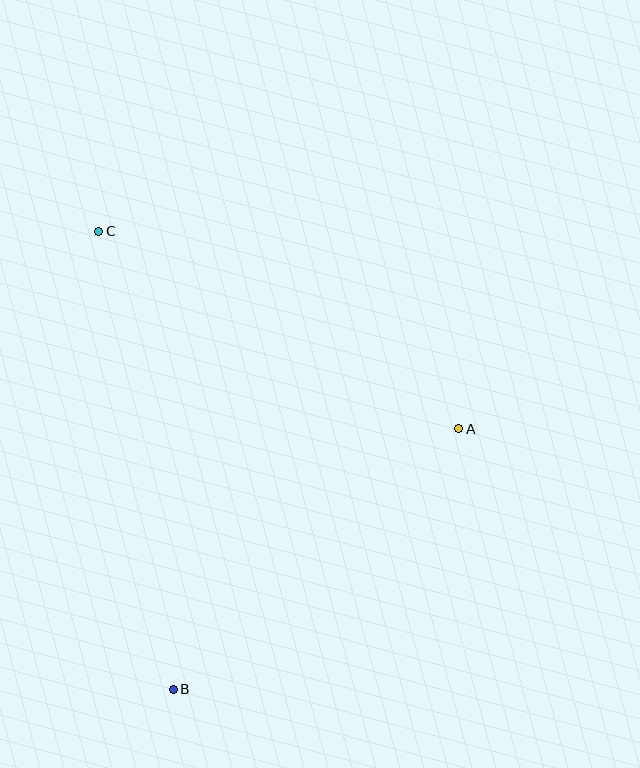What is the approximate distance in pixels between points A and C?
The distance between A and C is approximately 411 pixels.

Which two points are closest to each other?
Points A and B are closest to each other.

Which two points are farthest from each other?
Points B and C are farthest from each other.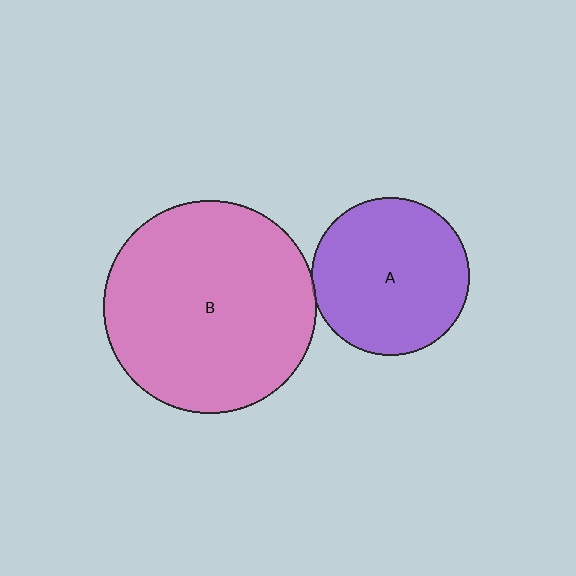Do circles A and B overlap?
Yes.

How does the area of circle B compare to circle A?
Approximately 1.8 times.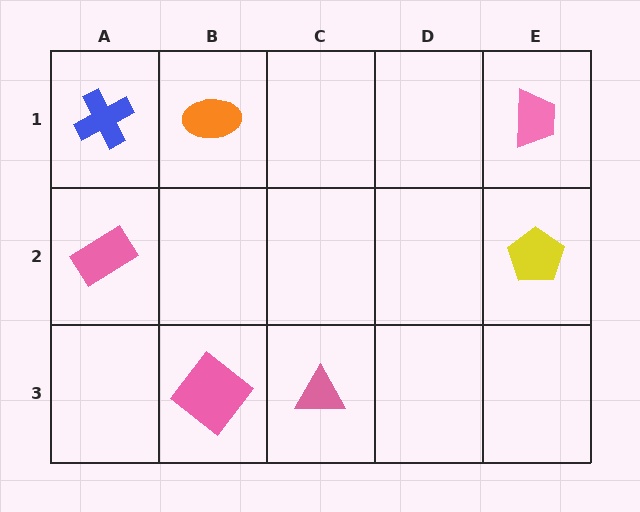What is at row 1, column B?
An orange ellipse.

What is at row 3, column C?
A pink triangle.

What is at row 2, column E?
A yellow pentagon.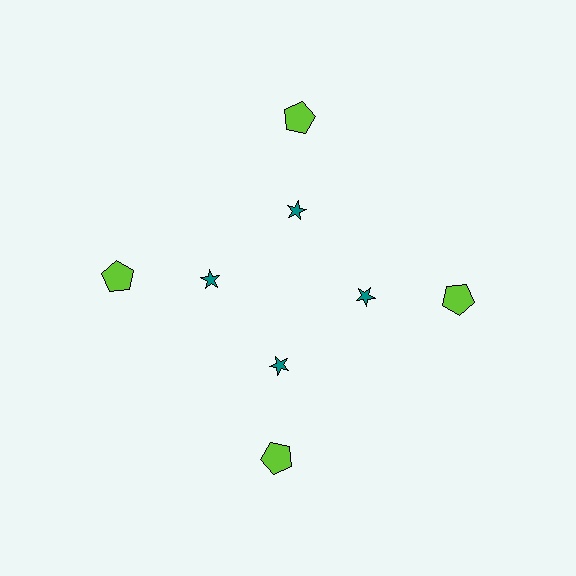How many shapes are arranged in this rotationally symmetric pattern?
There are 8 shapes, arranged in 4 groups of 2.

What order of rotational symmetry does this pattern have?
This pattern has 4-fold rotational symmetry.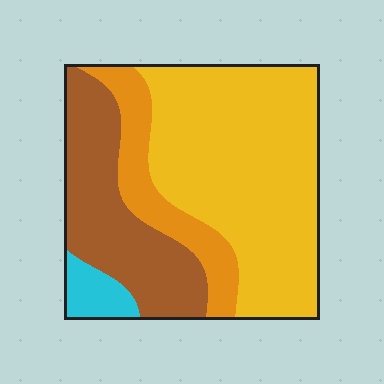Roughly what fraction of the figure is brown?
Brown takes up about one quarter (1/4) of the figure.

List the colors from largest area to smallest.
From largest to smallest: yellow, brown, orange, cyan.